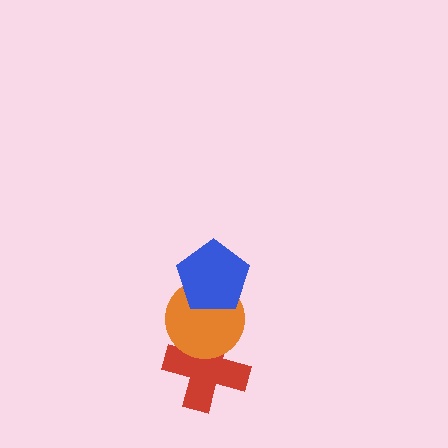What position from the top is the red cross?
The red cross is 3rd from the top.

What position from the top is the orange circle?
The orange circle is 2nd from the top.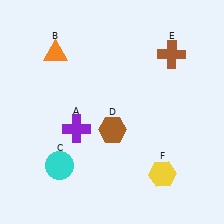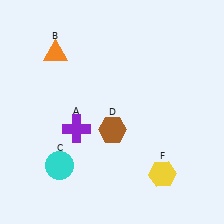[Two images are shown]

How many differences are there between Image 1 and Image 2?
There is 1 difference between the two images.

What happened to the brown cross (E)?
The brown cross (E) was removed in Image 2. It was in the top-right area of Image 1.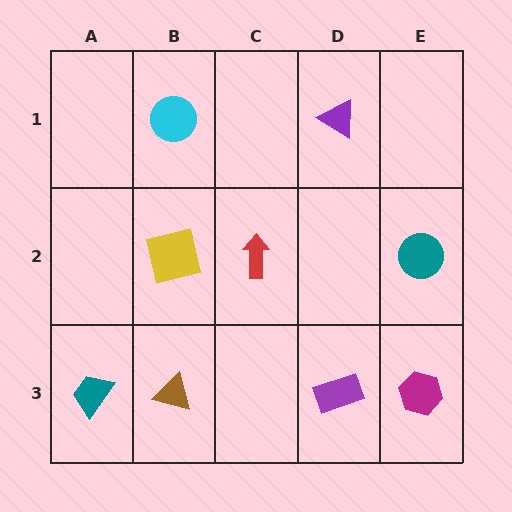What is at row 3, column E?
A magenta hexagon.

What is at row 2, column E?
A teal circle.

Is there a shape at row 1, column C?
No, that cell is empty.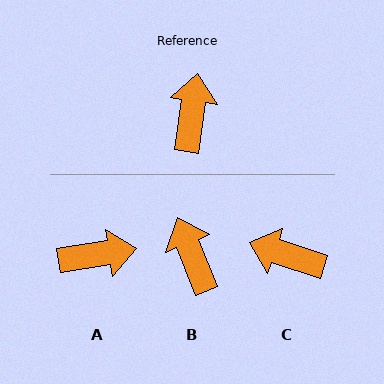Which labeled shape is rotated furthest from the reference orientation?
C, about 80 degrees away.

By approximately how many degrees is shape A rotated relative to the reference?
Approximately 73 degrees clockwise.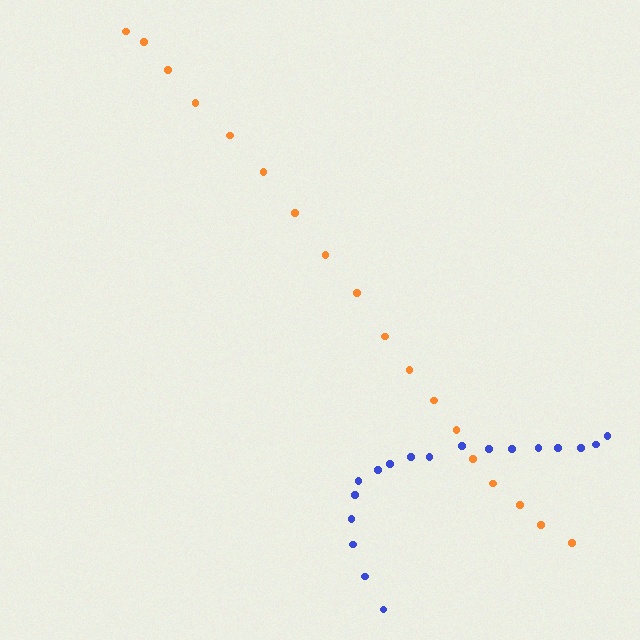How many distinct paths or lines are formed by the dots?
There are 2 distinct paths.